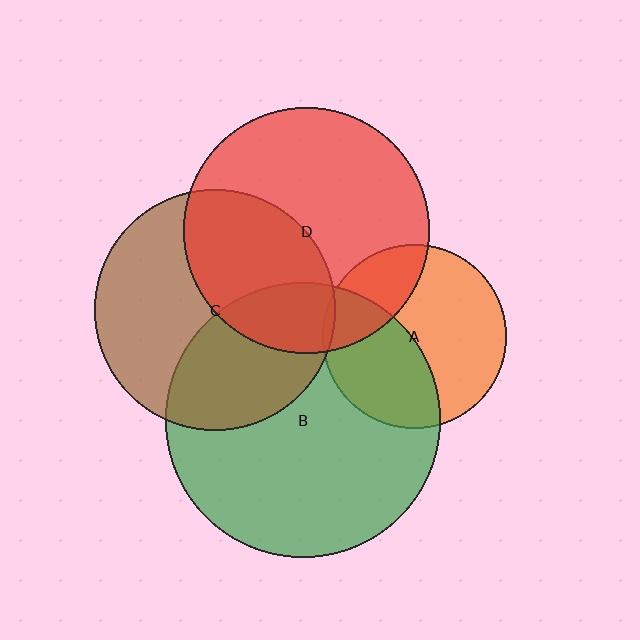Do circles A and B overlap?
Yes.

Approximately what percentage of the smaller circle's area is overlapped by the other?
Approximately 40%.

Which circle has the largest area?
Circle B (green).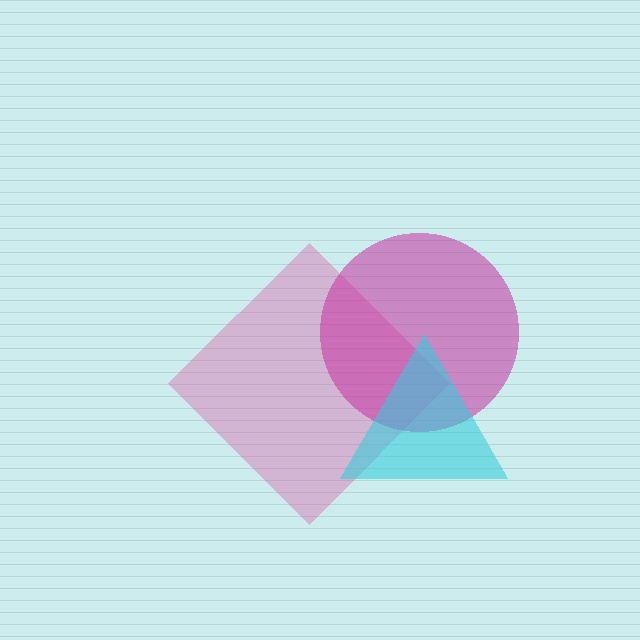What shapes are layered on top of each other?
The layered shapes are: a pink diamond, a magenta circle, a cyan triangle.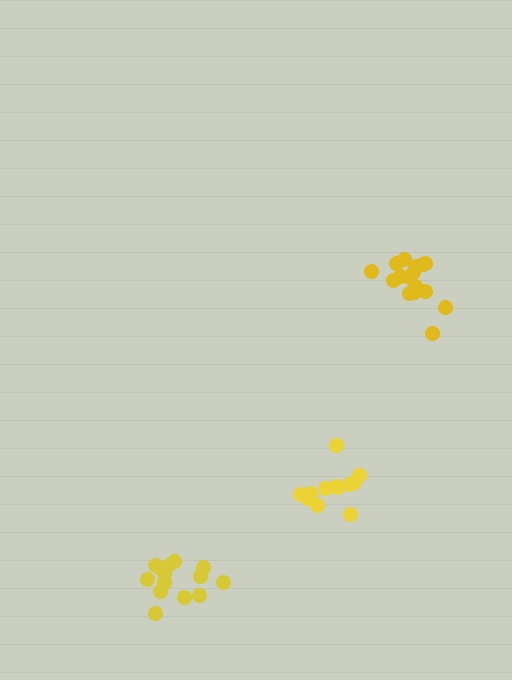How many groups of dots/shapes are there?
There are 3 groups.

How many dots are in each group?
Group 1: 12 dots, Group 2: 14 dots, Group 3: 16 dots (42 total).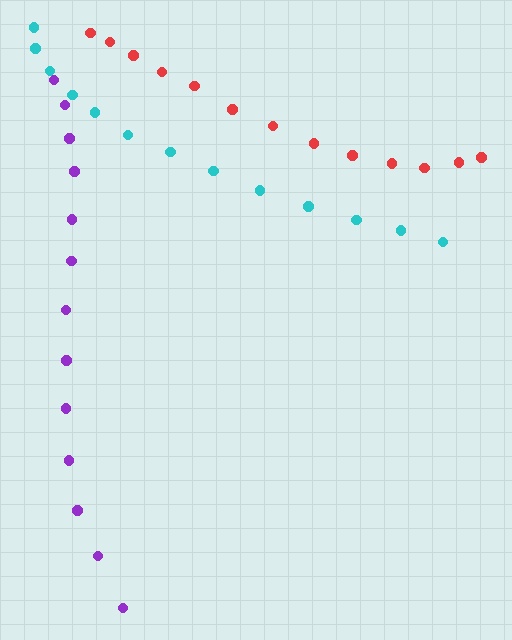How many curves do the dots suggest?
There are 3 distinct paths.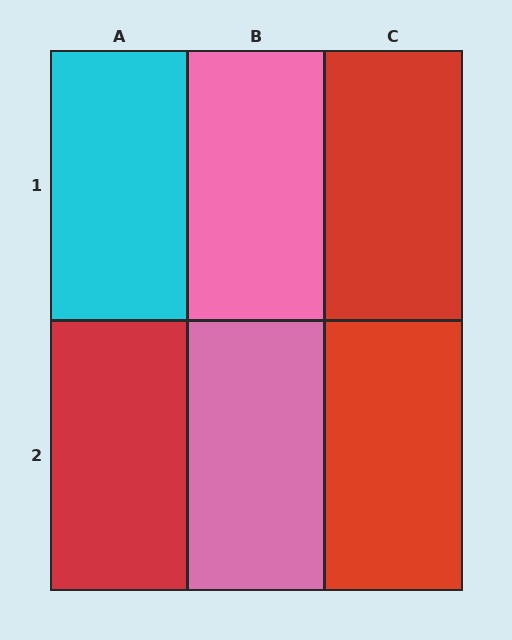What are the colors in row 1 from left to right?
Cyan, pink, red.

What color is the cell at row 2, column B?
Pink.